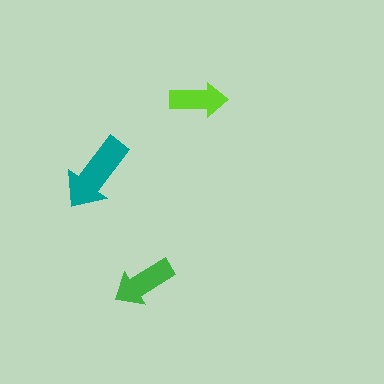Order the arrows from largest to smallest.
the teal one, the green one, the lime one.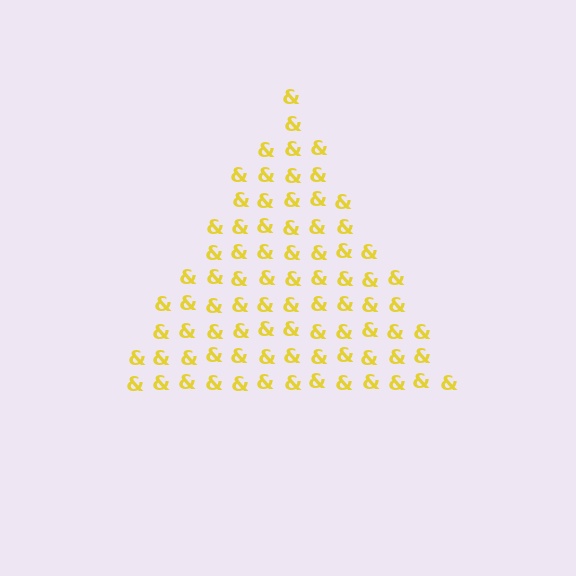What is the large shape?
The large shape is a triangle.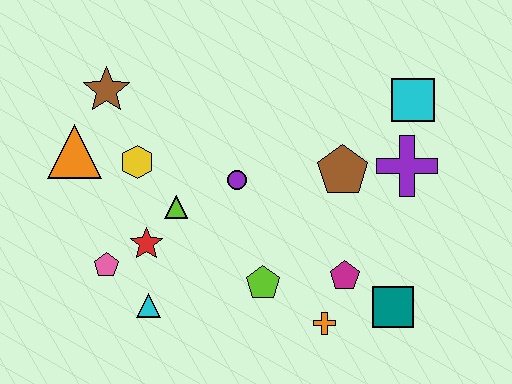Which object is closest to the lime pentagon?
The orange cross is closest to the lime pentagon.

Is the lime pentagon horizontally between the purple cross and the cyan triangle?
Yes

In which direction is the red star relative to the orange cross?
The red star is to the left of the orange cross.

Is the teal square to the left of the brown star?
No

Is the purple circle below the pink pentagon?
No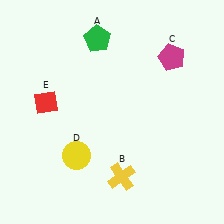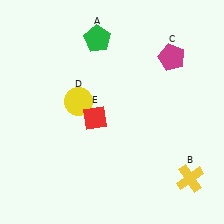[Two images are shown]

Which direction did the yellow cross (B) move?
The yellow cross (B) moved right.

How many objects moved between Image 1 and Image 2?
3 objects moved between the two images.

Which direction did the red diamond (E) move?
The red diamond (E) moved right.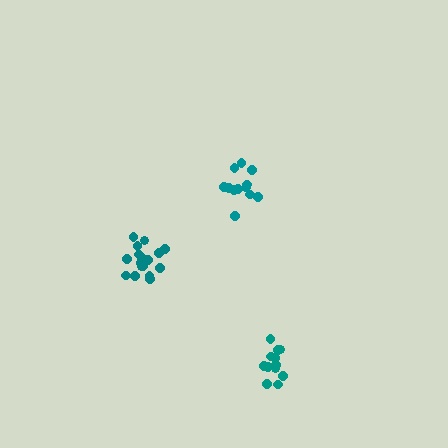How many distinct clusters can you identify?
There are 3 distinct clusters.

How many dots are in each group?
Group 1: 12 dots, Group 2: 12 dots, Group 3: 18 dots (42 total).